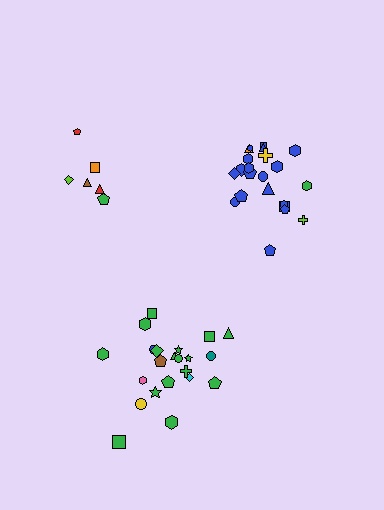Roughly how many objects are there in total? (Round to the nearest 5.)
Roughly 50 objects in total.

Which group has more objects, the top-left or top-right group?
The top-right group.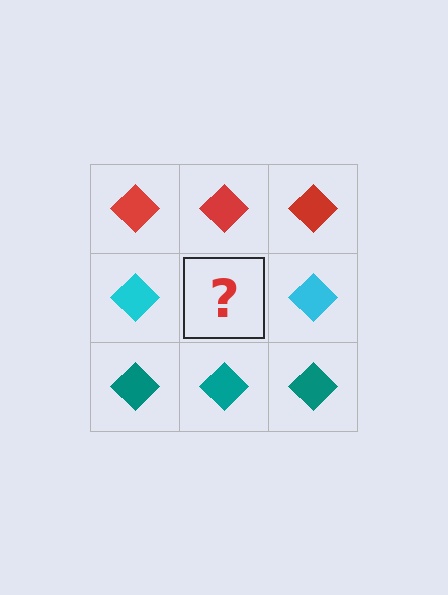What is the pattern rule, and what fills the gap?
The rule is that each row has a consistent color. The gap should be filled with a cyan diamond.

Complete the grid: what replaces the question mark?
The question mark should be replaced with a cyan diamond.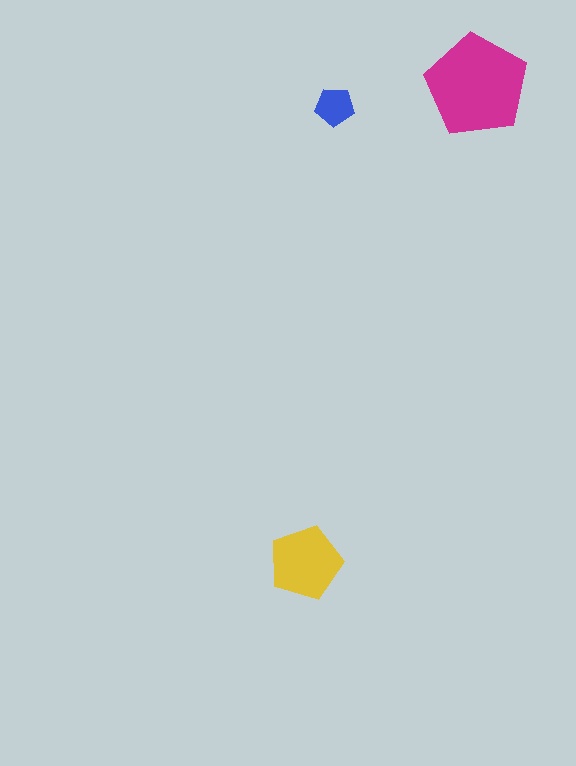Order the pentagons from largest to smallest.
the magenta one, the yellow one, the blue one.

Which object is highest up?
The magenta pentagon is topmost.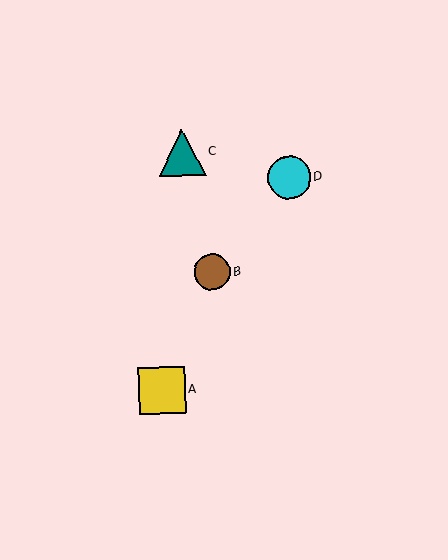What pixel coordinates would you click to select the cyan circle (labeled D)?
Click at (289, 178) to select the cyan circle D.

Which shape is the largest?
The yellow square (labeled A) is the largest.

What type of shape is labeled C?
Shape C is a teal triangle.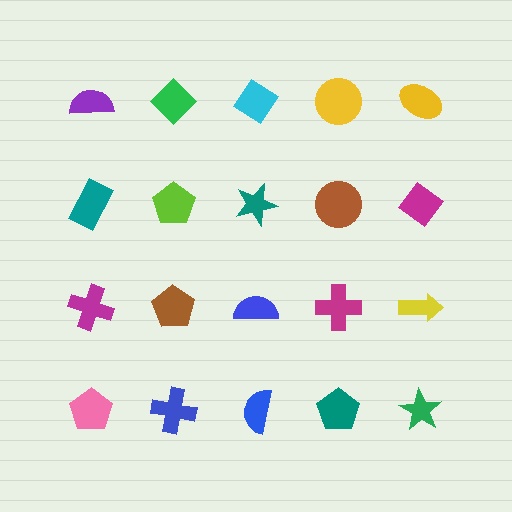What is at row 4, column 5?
A green star.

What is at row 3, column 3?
A blue semicircle.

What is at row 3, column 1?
A magenta cross.